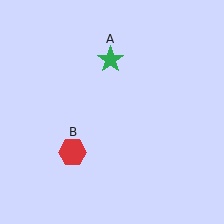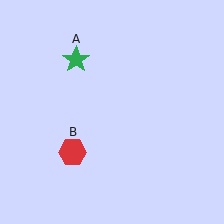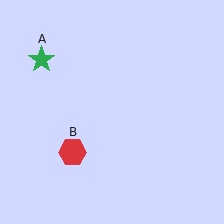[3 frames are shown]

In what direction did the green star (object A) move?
The green star (object A) moved left.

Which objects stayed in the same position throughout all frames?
Red hexagon (object B) remained stationary.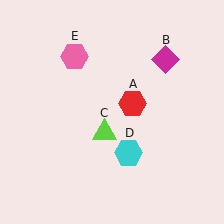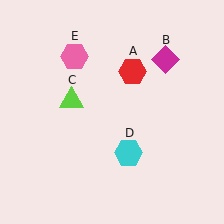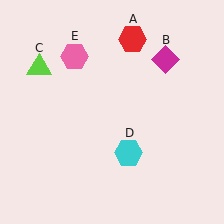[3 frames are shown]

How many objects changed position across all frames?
2 objects changed position: red hexagon (object A), lime triangle (object C).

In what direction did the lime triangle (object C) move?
The lime triangle (object C) moved up and to the left.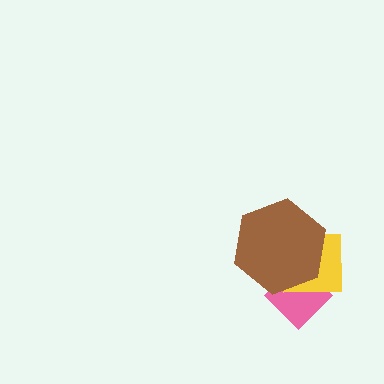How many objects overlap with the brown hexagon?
2 objects overlap with the brown hexagon.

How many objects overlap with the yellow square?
2 objects overlap with the yellow square.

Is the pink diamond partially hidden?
Yes, it is partially covered by another shape.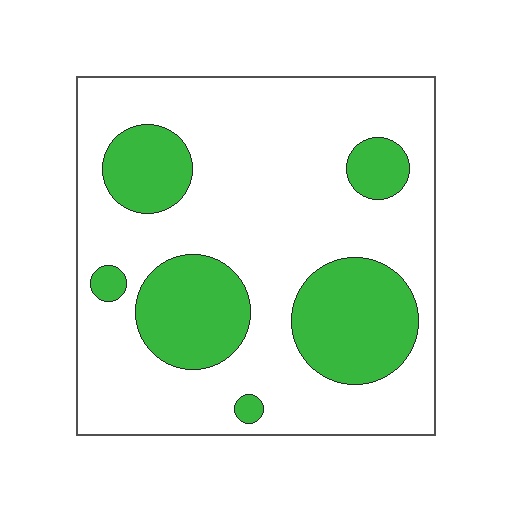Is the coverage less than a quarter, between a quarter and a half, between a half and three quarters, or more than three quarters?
Between a quarter and a half.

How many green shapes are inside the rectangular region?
6.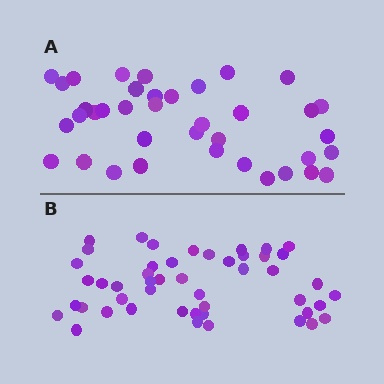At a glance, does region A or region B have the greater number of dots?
Region B (the bottom region) has more dots.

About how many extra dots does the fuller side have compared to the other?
Region B has roughly 10 or so more dots than region A.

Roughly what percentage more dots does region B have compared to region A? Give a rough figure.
About 25% more.